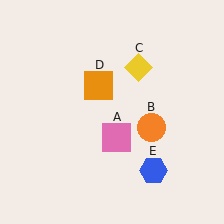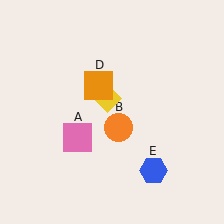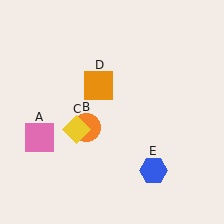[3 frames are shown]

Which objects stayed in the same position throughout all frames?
Orange square (object D) and blue hexagon (object E) remained stationary.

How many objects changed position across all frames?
3 objects changed position: pink square (object A), orange circle (object B), yellow diamond (object C).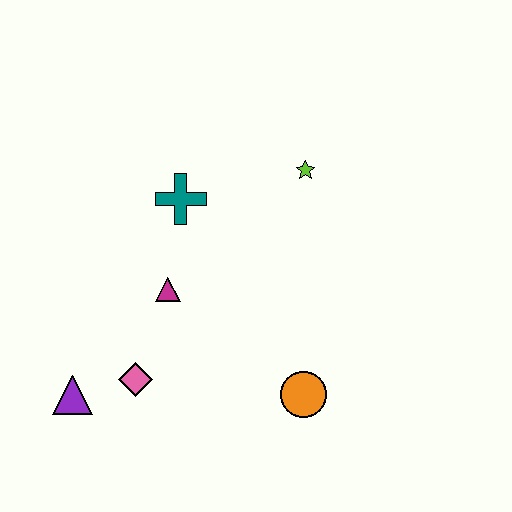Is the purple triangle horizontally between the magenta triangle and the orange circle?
No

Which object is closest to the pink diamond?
The purple triangle is closest to the pink diamond.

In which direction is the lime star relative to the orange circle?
The lime star is above the orange circle.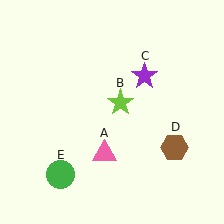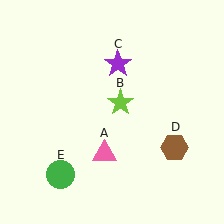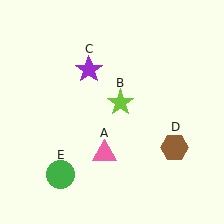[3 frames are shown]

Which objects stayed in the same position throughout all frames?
Pink triangle (object A) and lime star (object B) and brown hexagon (object D) and green circle (object E) remained stationary.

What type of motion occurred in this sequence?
The purple star (object C) rotated counterclockwise around the center of the scene.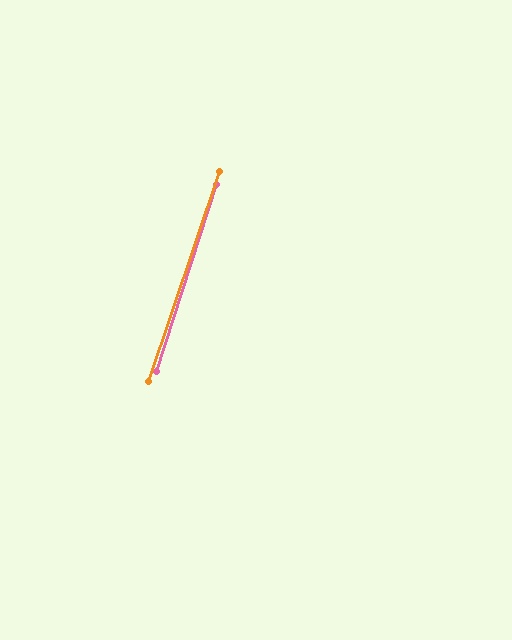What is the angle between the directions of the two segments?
Approximately 1 degree.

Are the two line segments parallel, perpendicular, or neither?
Parallel — their directions differ by only 0.9°.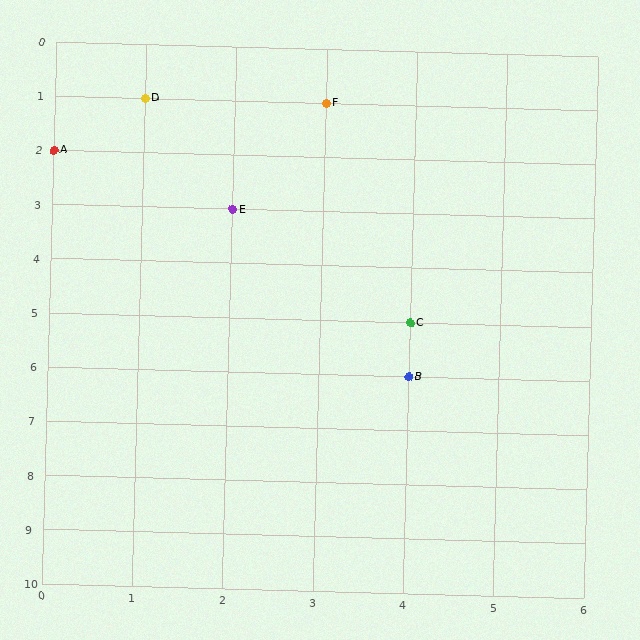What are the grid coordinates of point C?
Point C is at grid coordinates (4, 5).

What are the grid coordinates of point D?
Point D is at grid coordinates (1, 1).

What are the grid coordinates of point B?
Point B is at grid coordinates (4, 6).